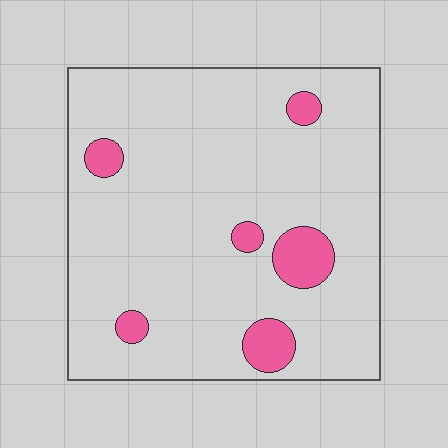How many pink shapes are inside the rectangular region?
6.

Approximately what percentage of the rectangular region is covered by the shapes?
Approximately 10%.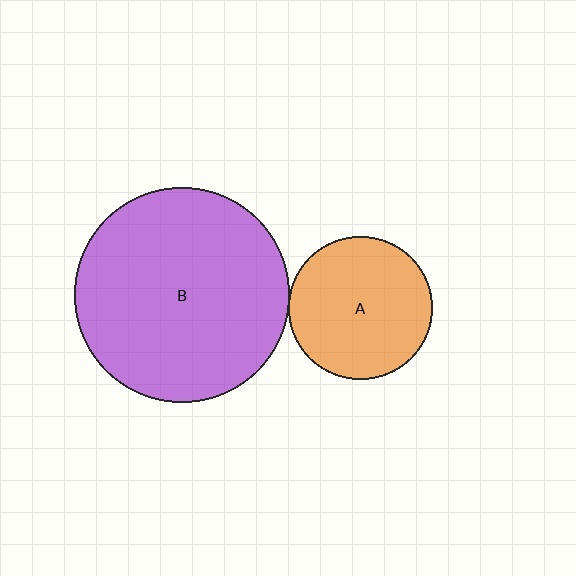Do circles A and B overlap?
Yes.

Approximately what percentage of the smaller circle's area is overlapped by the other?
Approximately 5%.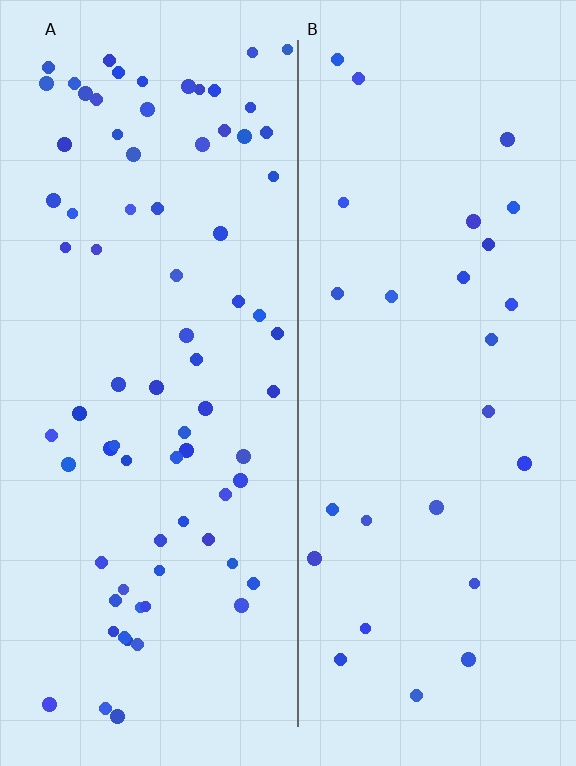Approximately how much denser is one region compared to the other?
Approximately 2.9× — region A over region B.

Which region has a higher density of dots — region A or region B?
A (the left).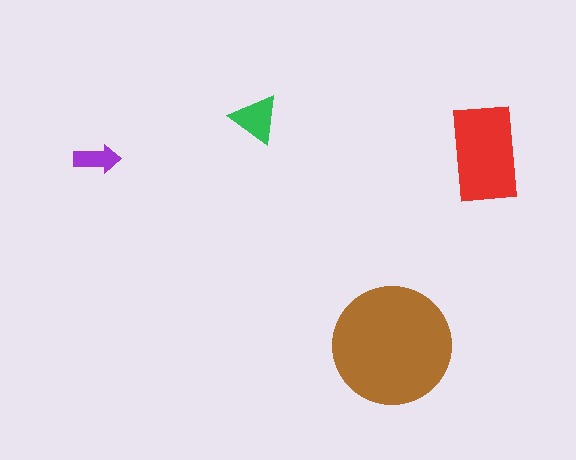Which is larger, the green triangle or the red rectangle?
The red rectangle.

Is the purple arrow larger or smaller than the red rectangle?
Smaller.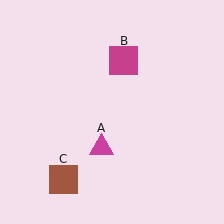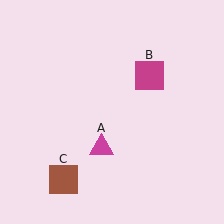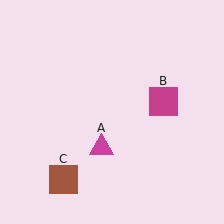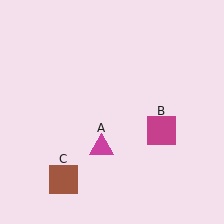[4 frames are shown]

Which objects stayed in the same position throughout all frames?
Magenta triangle (object A) and brown square (object C) remained stationary.